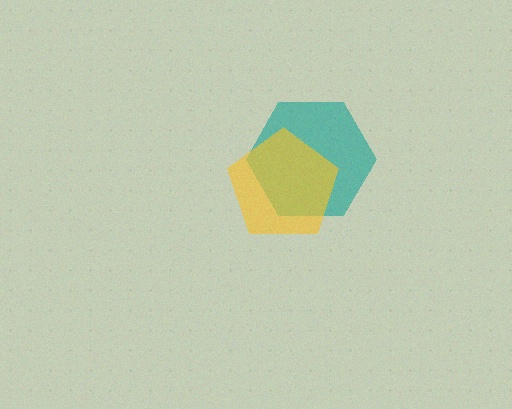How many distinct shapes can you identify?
There are 2 distinct shapes: a teal hexagon, a yellow pentagon.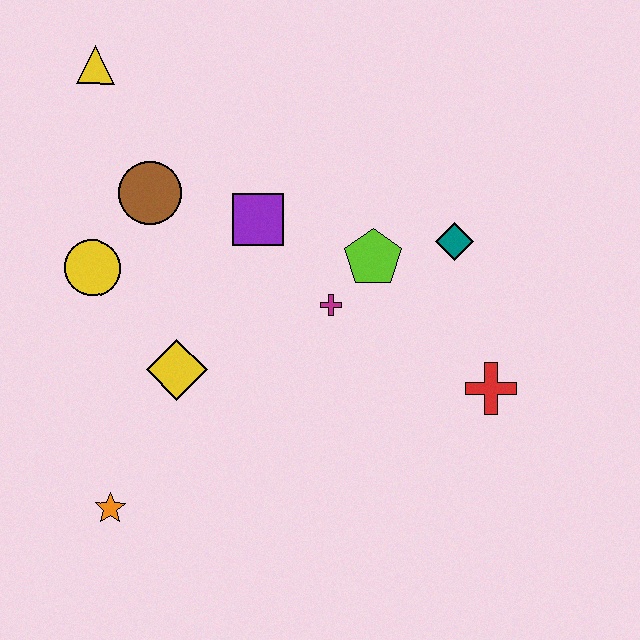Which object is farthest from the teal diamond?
The orange star is farthest from the teal diamond.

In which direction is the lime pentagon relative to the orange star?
The lime pentagon is to the right of the orange star.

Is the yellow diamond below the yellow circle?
Yes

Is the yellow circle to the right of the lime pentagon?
No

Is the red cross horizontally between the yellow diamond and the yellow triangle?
No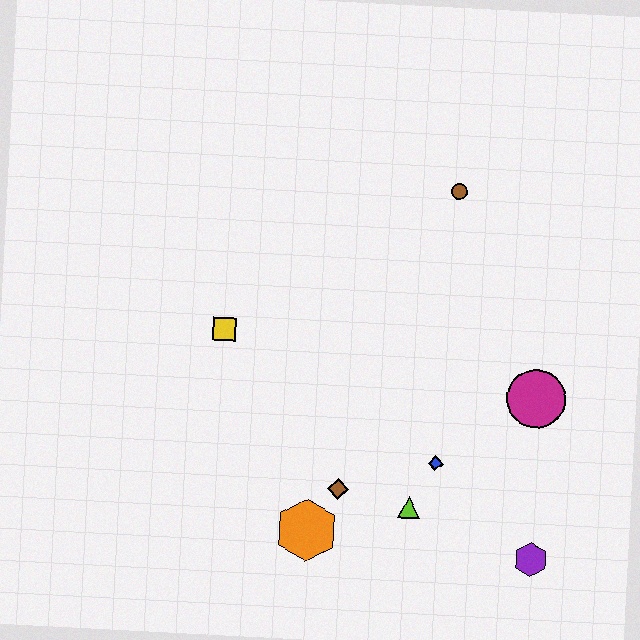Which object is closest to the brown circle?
The magenta circle is closest to the brown circle.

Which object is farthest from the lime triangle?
The brown circle is farthest from the lime triangle.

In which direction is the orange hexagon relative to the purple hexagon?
The orange hexagon is to the left of the purple hexagon.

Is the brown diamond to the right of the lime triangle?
No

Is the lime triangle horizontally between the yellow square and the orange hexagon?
No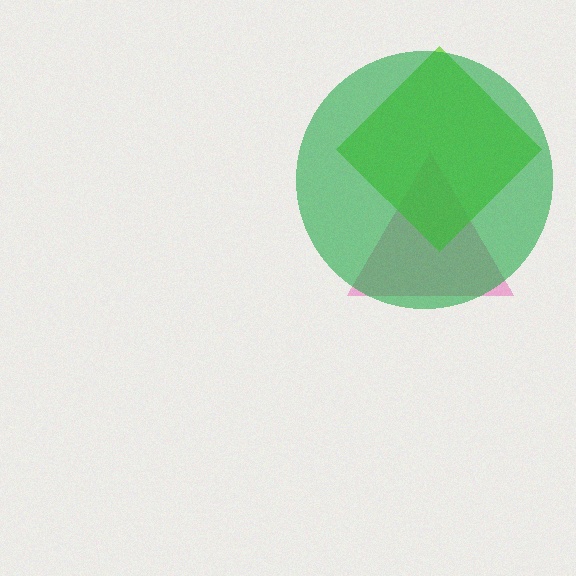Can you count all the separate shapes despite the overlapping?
Yes, there are 3 separate shapes.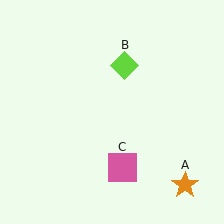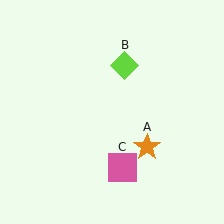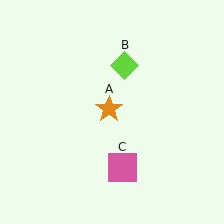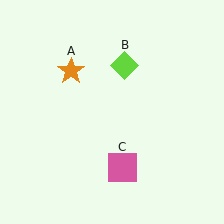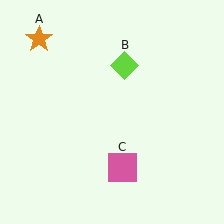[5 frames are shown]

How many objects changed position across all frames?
1 object changed position: orange star (object A).